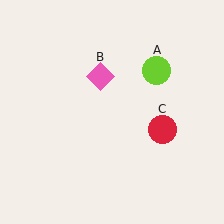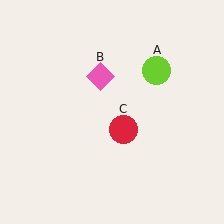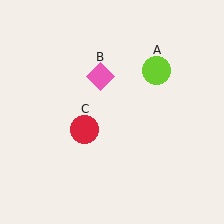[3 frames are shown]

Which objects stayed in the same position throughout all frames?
Lime circle (object A) and pink diamond (object B) remained stationary.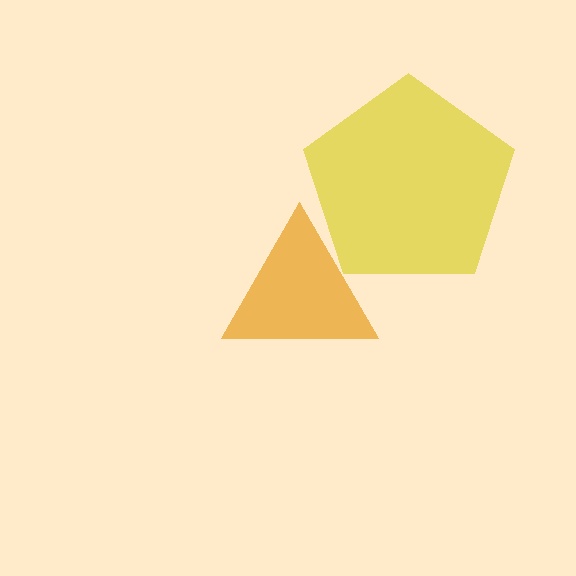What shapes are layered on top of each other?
The layered shapes are: an orange triangle, a yellow pentagon.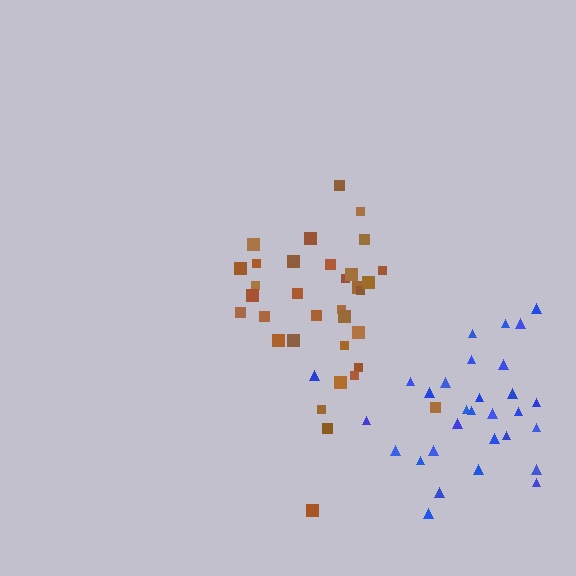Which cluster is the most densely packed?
Brown.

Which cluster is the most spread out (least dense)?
Blue.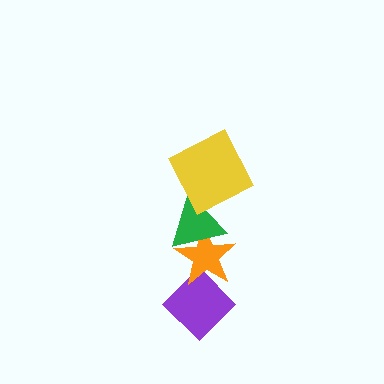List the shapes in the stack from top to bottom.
From top to bottom: the yellow square, the green triangle, the orange star, the purple diamond.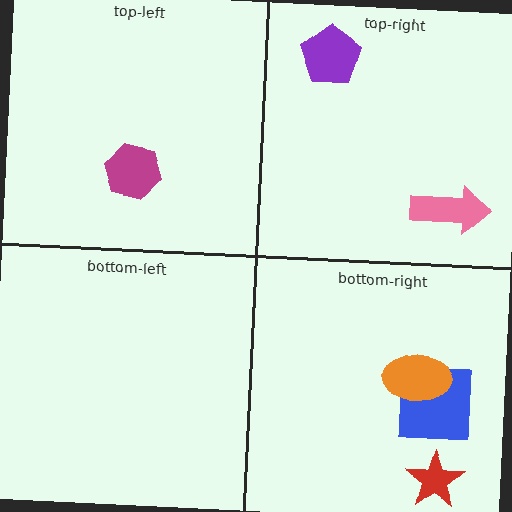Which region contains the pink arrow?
The top-right region.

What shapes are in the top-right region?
The purple pentagon, the pink arrow.